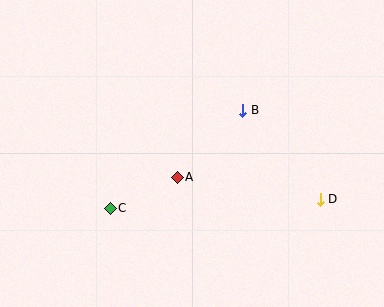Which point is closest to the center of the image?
Point A at (177, 177) is closest to the center.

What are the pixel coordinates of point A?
Point A is at (177, 177).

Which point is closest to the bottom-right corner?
Point D is closest to the bottom-right corner.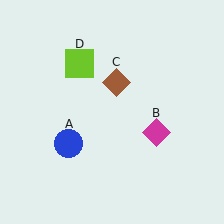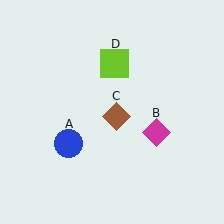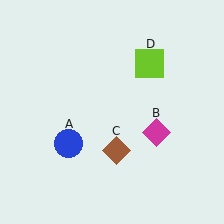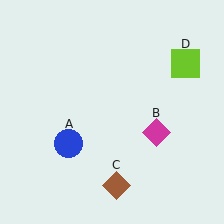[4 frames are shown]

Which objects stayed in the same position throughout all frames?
Blue circle (object A) and magenta diamond (object B) remained stationary.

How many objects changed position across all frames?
2 objects changed position: brown diamond (object C), lime square (object D).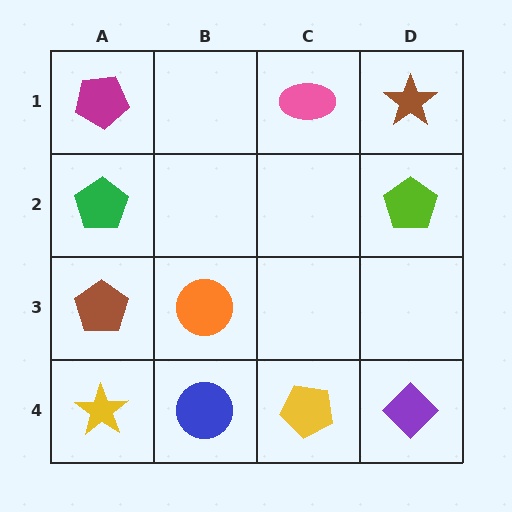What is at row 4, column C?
A yellow pentagon.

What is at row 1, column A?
A magenta pentagon.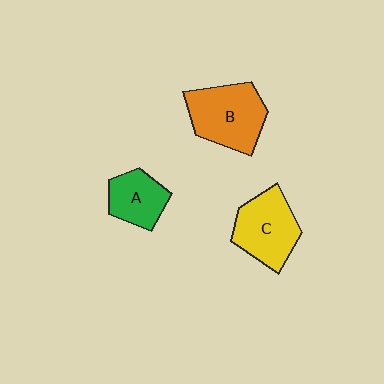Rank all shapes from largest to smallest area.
From largest to smallest: B (orange), C (yellow), A (green).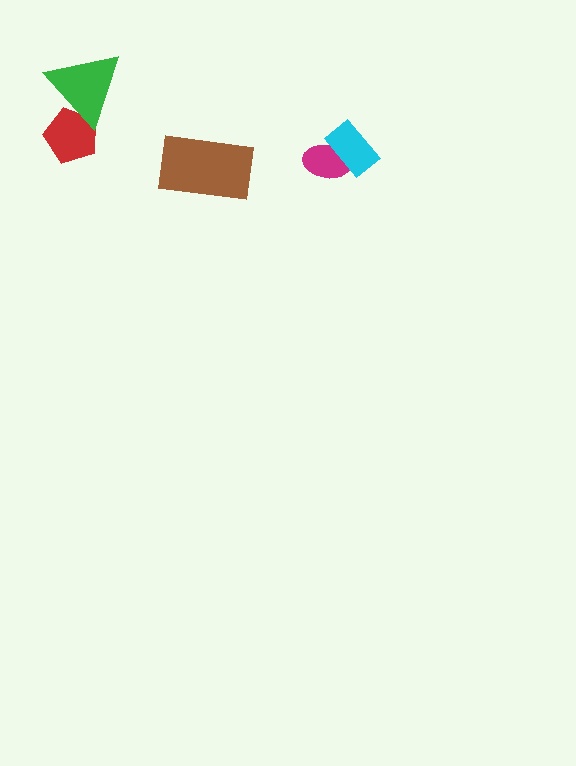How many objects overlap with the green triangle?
1 object overlaps with the green triangle.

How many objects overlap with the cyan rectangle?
1 object overlaps with the cyan rectangle.